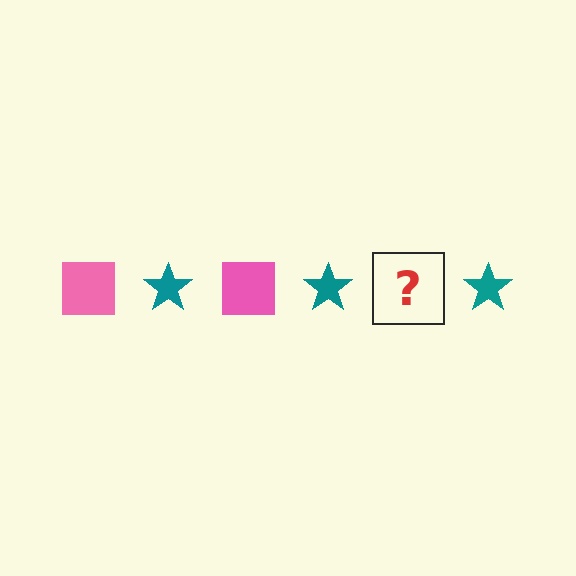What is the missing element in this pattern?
The missing element is a pink square.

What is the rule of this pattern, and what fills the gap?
The rule is that the pattern alternates between pink square and teal star. The gap should be filled with a pink square.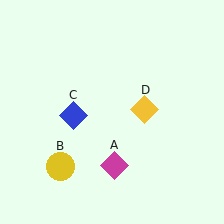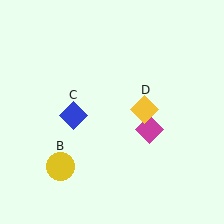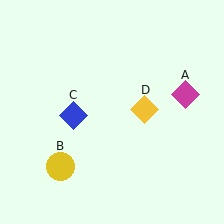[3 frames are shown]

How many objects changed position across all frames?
1 object changed position: magenta diamond (object A).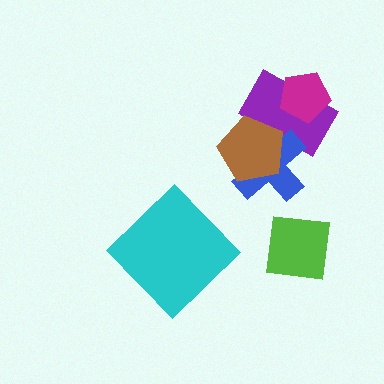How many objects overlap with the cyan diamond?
0 objects overlap with the cyan diamond.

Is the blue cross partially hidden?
Yes, it is partially covered by another shape.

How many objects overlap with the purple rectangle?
3 objects overlap with the purple rectangle.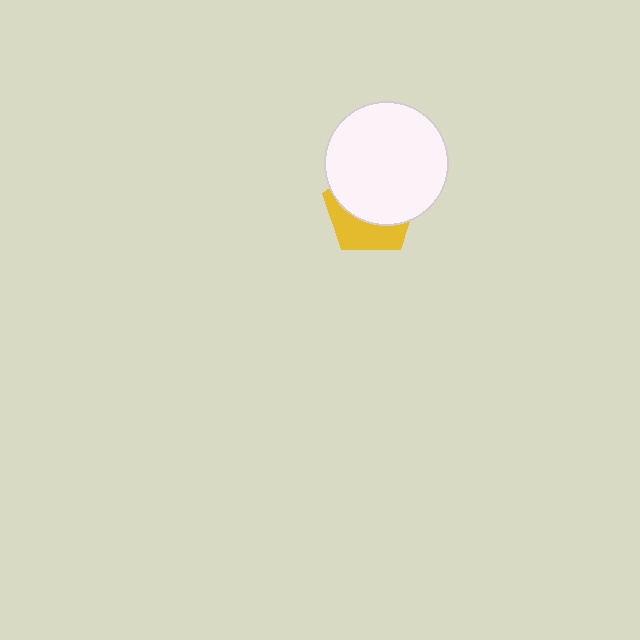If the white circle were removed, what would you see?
You would see the complete yellow pentagon.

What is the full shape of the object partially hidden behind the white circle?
The partially hidden object is a yellow pentagon.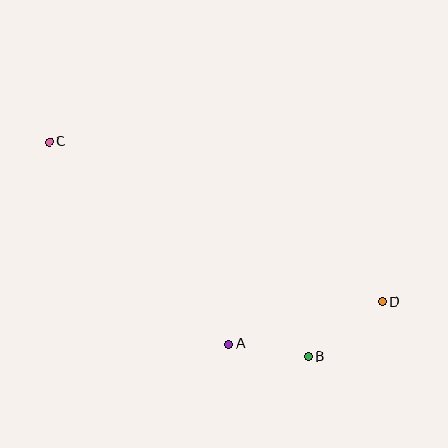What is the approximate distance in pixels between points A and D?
The distance between A and D is approximately 160 pixels.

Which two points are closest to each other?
Points A and B are closest to each other.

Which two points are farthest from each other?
Points C and D are farthest from each other.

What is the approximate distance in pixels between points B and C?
The distance between B and C is approximately 336 pixels.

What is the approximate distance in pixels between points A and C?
The distance between A and C is approximately 270 pixels.